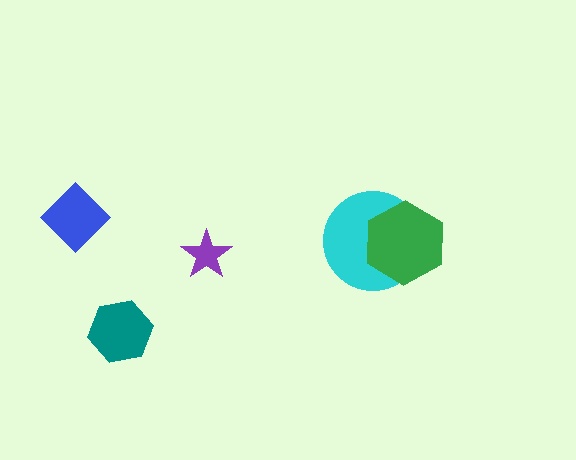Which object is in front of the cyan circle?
The green hexagon is in front of the cyan circle.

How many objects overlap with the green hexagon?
1 object overlaps with the green hexagon.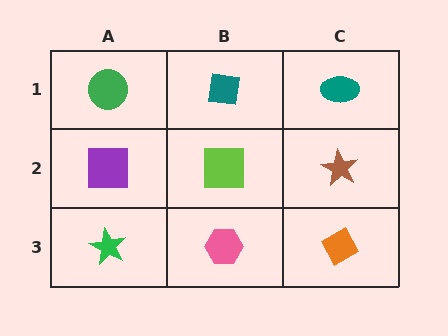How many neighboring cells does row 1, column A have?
2.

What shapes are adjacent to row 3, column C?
A brown star (row 2, column C), a pink hexagon (row 3, column B).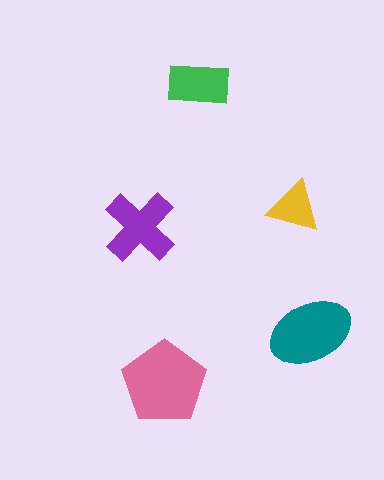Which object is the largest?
The pink pentagon.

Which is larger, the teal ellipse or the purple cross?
The teal ellipse.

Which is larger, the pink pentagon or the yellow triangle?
The pink pentagon.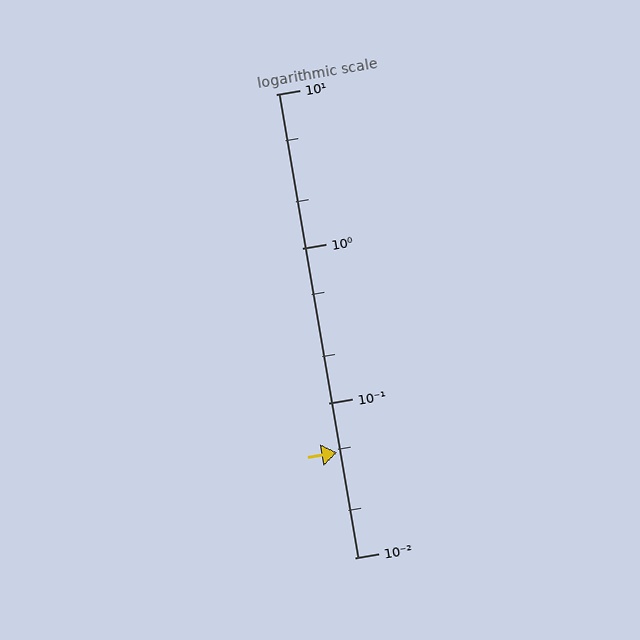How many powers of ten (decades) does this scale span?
The scale spans 3 decades, from 0.01 to 10.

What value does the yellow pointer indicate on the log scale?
The pointer indicates approximately 0.048.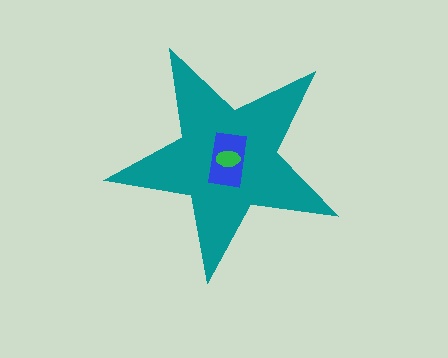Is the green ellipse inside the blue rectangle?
Yes.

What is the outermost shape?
The teal star.